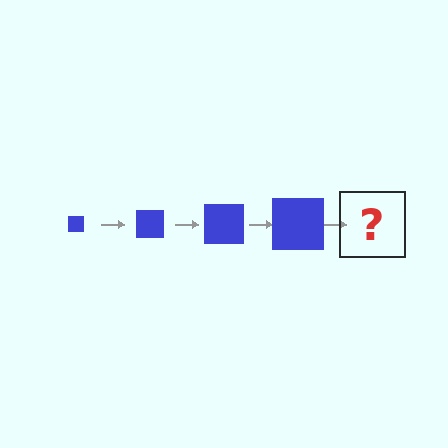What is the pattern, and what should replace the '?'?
The pattern is that the square gets progressively larger each step. The '?' should be a blue square, larger than the previous one.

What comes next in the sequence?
The next element should be a blue square, larger than the previous one.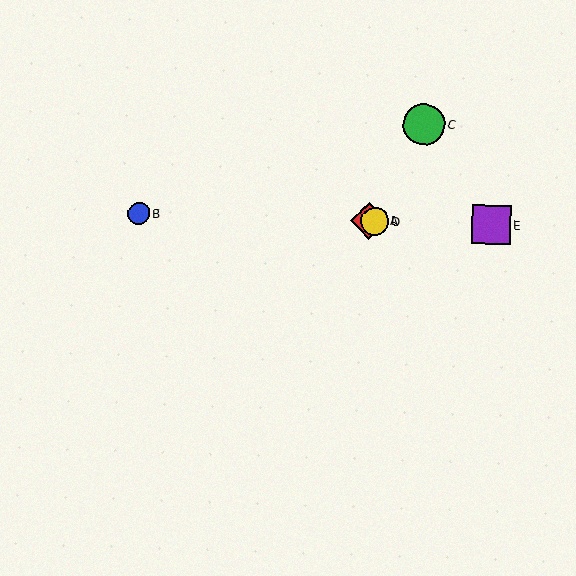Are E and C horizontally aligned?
No, E is at y≈225 and C is at y≈124.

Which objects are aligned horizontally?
Objects A, B, D, E are aligned horizontally.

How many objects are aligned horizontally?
4 objects (A, B, D, E) are aligned horizontally.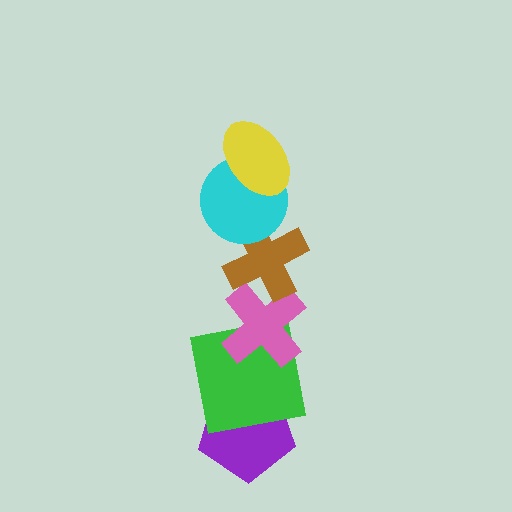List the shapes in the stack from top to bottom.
From top to bottom: the yellow ellipse, the cyan circle, the brown cross, the pink cross, the green square, the purple pentagon.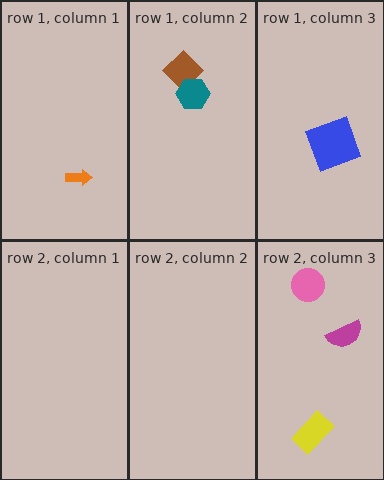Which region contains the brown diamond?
The row 1, column 2 region.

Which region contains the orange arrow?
The row 1, column 1 region.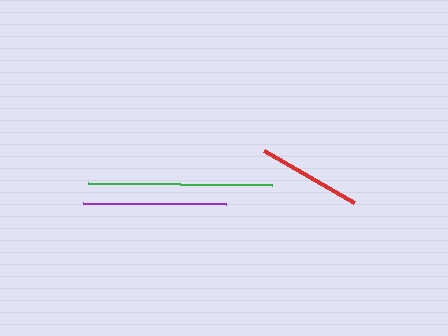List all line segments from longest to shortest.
From longest to shortest: green, purple, red.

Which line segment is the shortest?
The red line is the shortest at approximately 104 pixels.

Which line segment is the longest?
The green line is the longest at approximately 184 pixels.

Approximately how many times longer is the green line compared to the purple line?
The green line is approximately 1.3 times the length of the purple line.